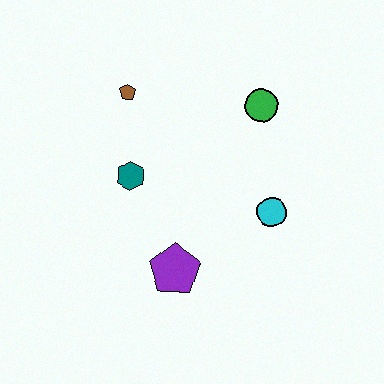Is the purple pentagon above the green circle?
No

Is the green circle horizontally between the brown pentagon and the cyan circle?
Yes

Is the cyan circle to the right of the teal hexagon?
Yes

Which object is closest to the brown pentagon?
The teal hexagon is closest to the brown pentagon.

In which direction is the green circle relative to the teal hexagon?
The green circle is to the right of the teal hexagon.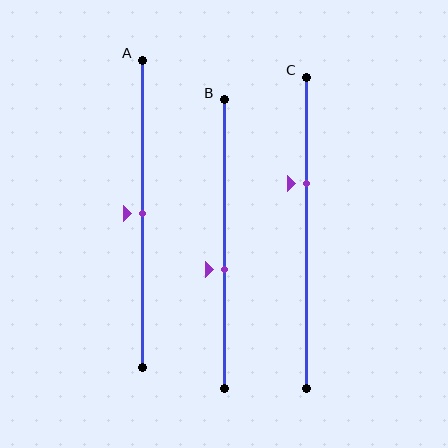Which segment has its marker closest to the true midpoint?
Segment A has its marker closest to the true midpoint.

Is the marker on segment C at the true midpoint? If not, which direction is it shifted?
No, the marker on segment C is shifted upward by about 16% of the segment length.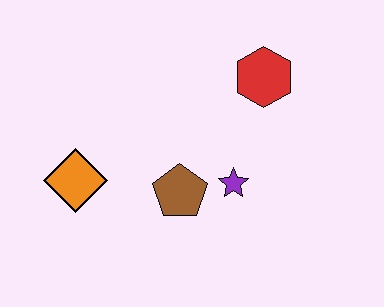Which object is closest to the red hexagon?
The purple star is closest to the red hexagon.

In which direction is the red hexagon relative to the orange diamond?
The red hexagon is to the right of the orange diamond.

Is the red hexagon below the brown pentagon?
No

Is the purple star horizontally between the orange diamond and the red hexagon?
Yes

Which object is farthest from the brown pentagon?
The red hexagon is farthest from the brown pentagon.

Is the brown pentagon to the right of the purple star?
No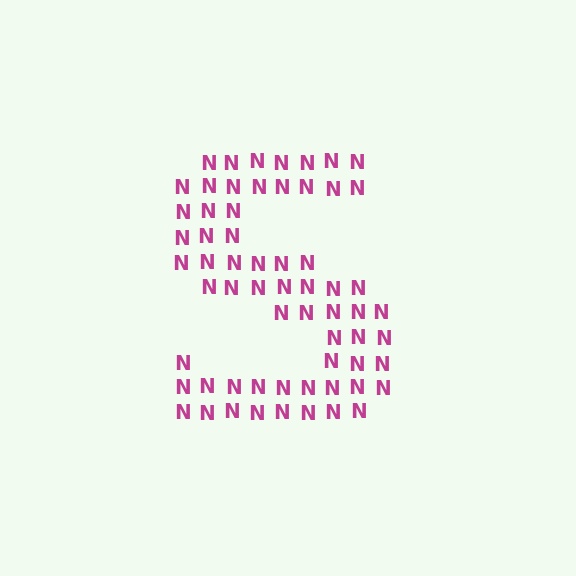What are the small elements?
The small elements are letter N's.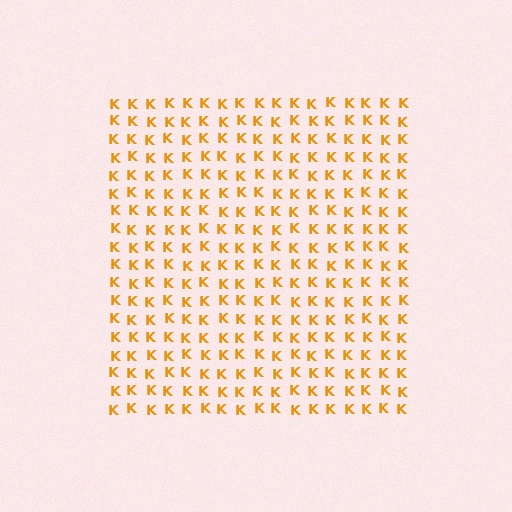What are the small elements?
The small elements are letter K's.